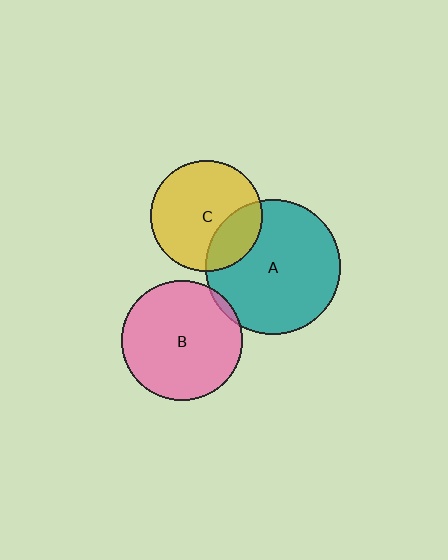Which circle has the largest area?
Circle A (teal).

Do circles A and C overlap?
Yes.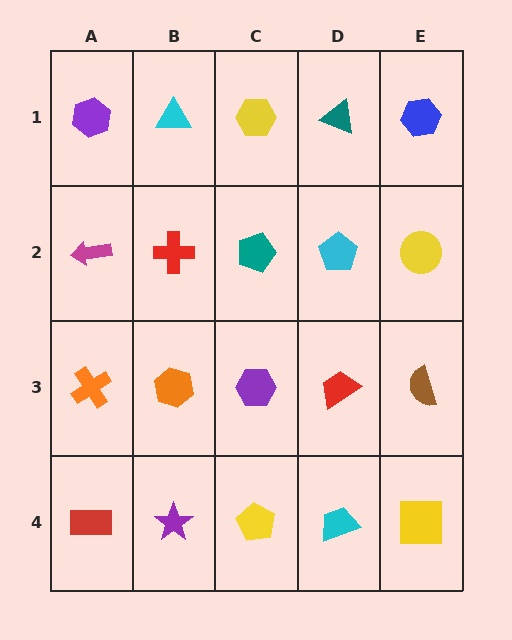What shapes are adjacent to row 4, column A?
An orange cross (row 3, column A), a purple star (row 4, column B).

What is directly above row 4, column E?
A brown semicircle.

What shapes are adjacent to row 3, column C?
A teal pentagon (row 2, column C), a yellow pentagon (row 4, column C), an orange hexagon (row 3, column B), a red trapezoid (row 3, column D).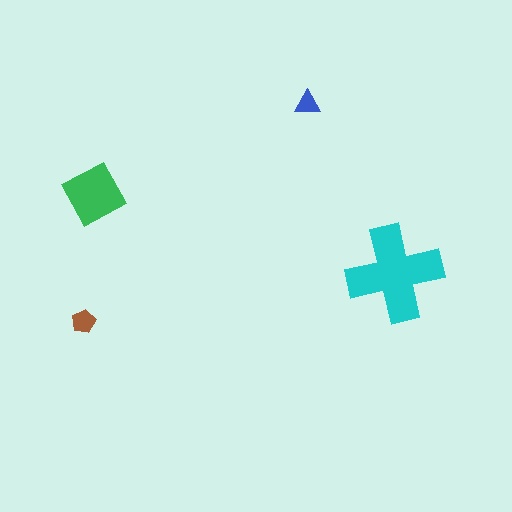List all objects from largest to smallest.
The cyan cross, the green square, the brown pentagon, the blue triangle.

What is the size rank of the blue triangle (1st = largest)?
4th.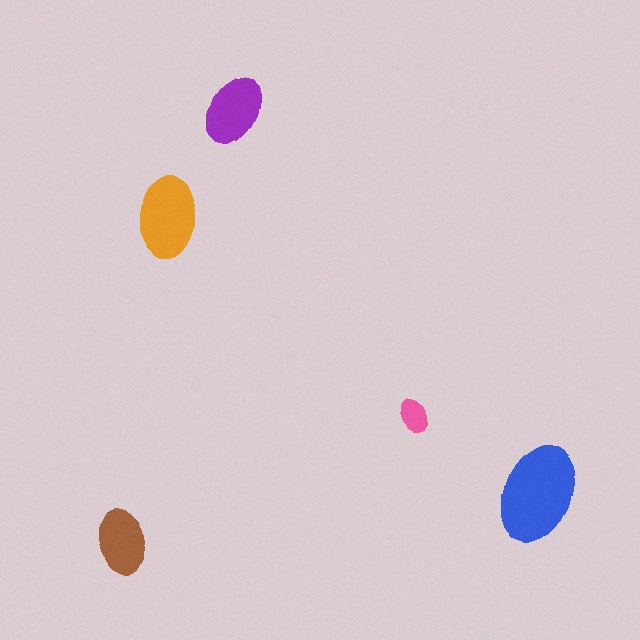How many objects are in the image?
There are 5 objects in the image.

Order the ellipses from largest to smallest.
the blue one, the orange one, the purple one, the brown one, the pink one.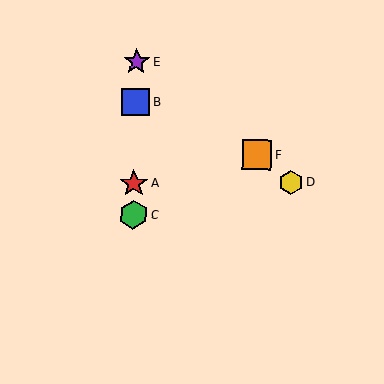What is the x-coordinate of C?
Object C is at x≈133.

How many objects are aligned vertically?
4 objects (A, B, C, E) are aligned vertically.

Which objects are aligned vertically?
Objects A, B, C, E are aligned vertically.